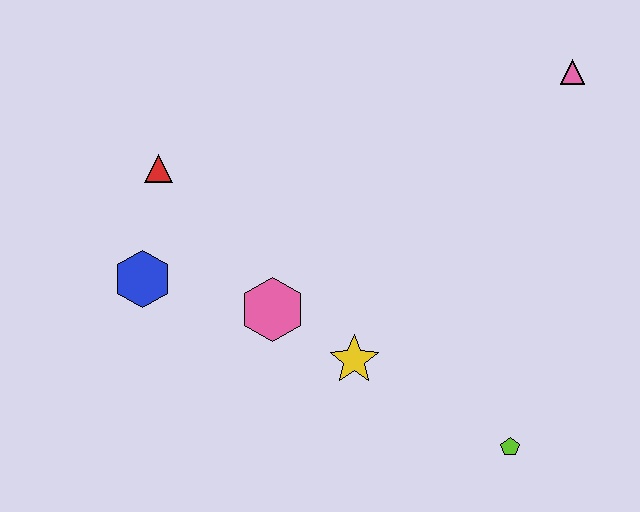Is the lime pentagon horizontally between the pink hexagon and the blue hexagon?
No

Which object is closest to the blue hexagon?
The red triangle is closest to the blue hexagon.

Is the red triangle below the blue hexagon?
No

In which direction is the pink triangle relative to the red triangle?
The pink triangle is to the right of the red triangle.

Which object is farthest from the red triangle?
The lime pentagon is farthest from the red triangle.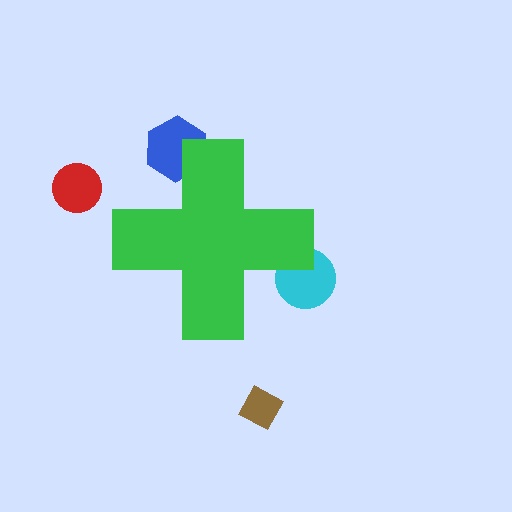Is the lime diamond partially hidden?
Yes, the lime diamond is partially hidden behind the green cross.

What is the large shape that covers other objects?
A green cross.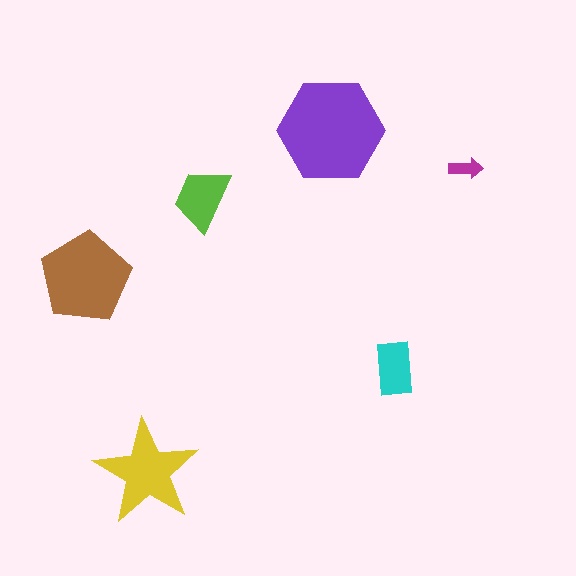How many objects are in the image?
There are 6 objects in the image.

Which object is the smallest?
The magenta arrow.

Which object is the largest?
The purple hexagon.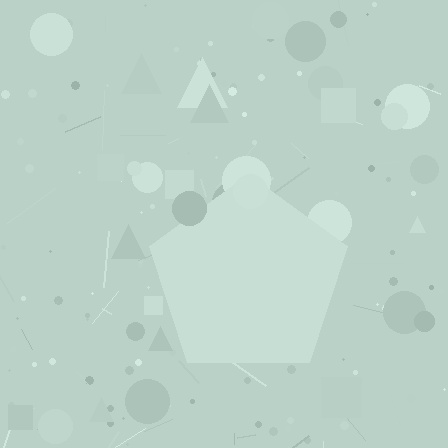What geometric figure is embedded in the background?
A pentagon is embedded in the background.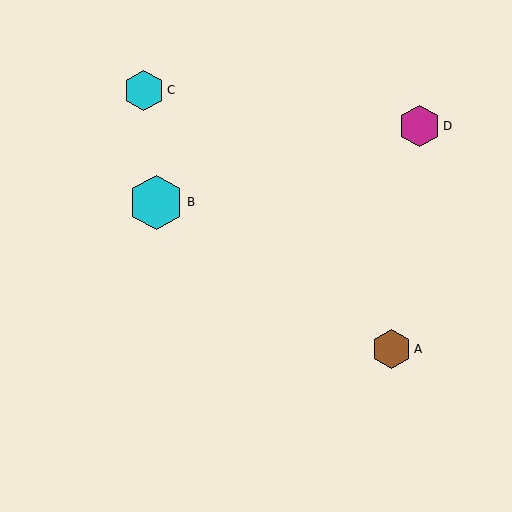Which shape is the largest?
The cyan hexagon (labeled B) is the largest.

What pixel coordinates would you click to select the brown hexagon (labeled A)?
Click at (391, 349) to select the brown hexagon A.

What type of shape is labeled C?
Shape C is a cyan hexagon.